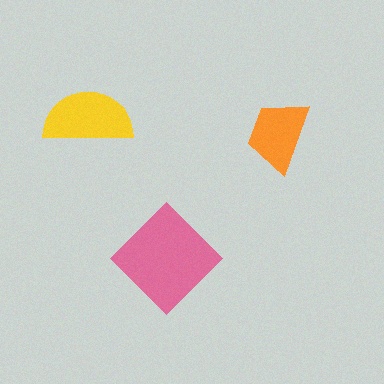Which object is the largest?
The pink diamond.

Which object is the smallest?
The orange trapezoid.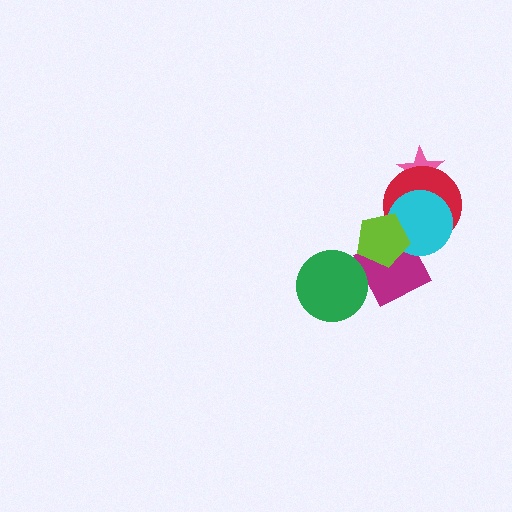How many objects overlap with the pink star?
1 object overlaps with the pink star.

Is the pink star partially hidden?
Yes, it is partially covered by another shape.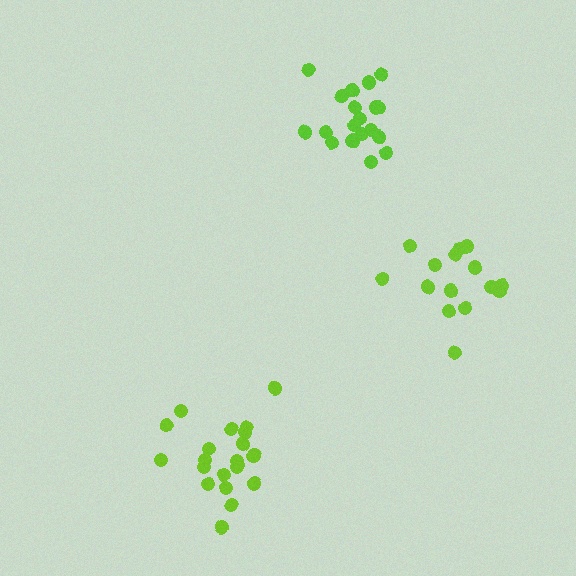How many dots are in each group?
Group 1: 20 dots, Group 2: 16 dots, Group 3: 21 dots (57 total).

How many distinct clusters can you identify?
There are 3 distinct clusters.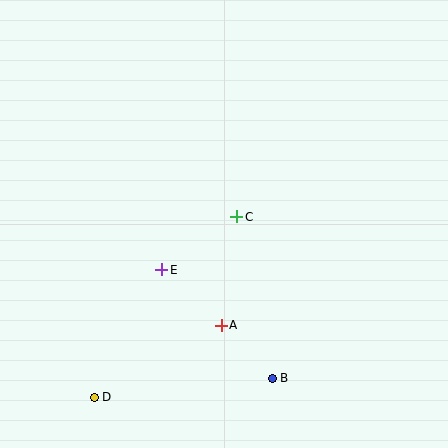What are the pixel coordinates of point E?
Point E is at (162, 270).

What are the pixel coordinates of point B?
Point B is at (272, 378).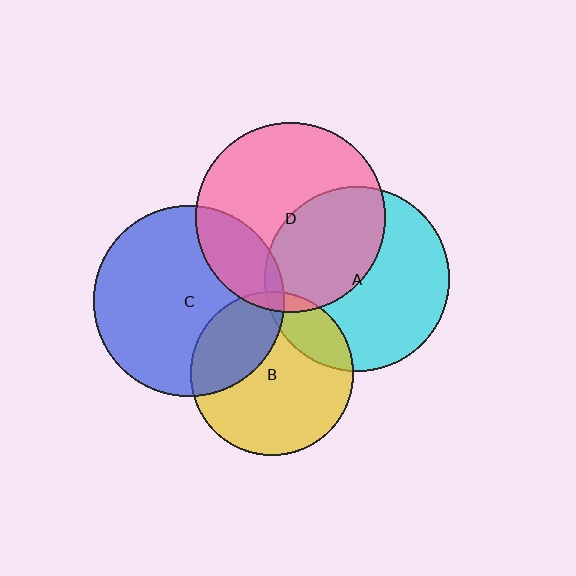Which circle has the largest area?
Circle C (blue).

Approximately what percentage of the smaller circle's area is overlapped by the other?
Approximately 30%.